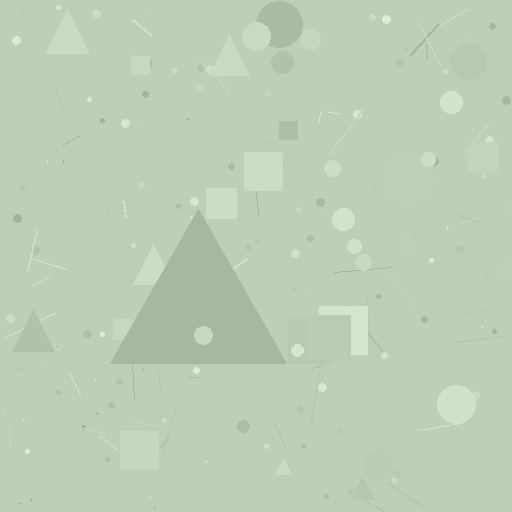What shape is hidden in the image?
A triangle is hidden in the image.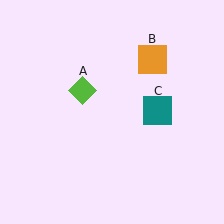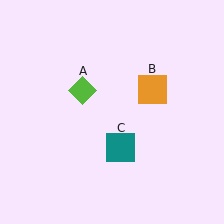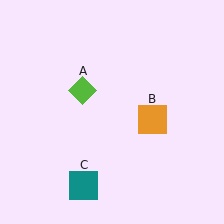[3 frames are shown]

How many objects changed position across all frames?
2 objects changed position: orange square (object B), teal square (object C).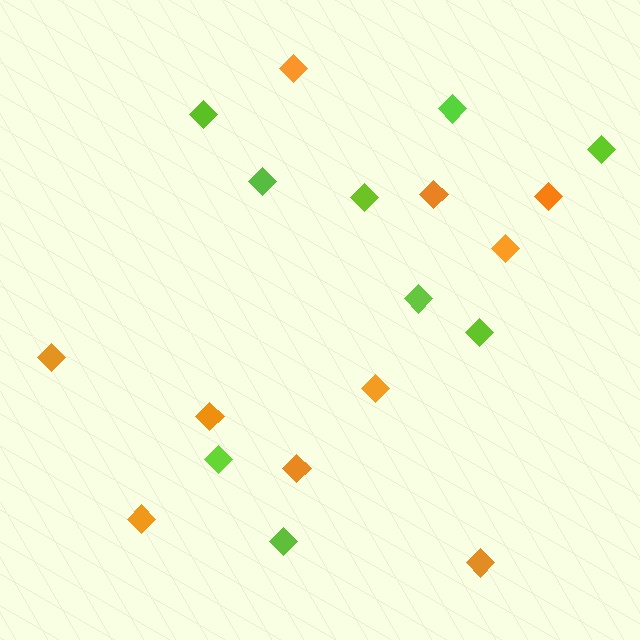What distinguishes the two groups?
There are 2 groups: one group of lime diamonds (9) and one group of orange diamonds (10).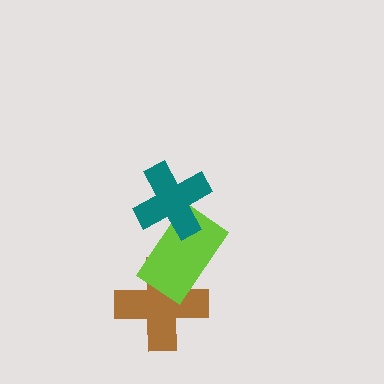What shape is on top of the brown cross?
The lime rectangle is on top of the brown cross.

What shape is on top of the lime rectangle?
The teal cross is on top of the lime rectangle.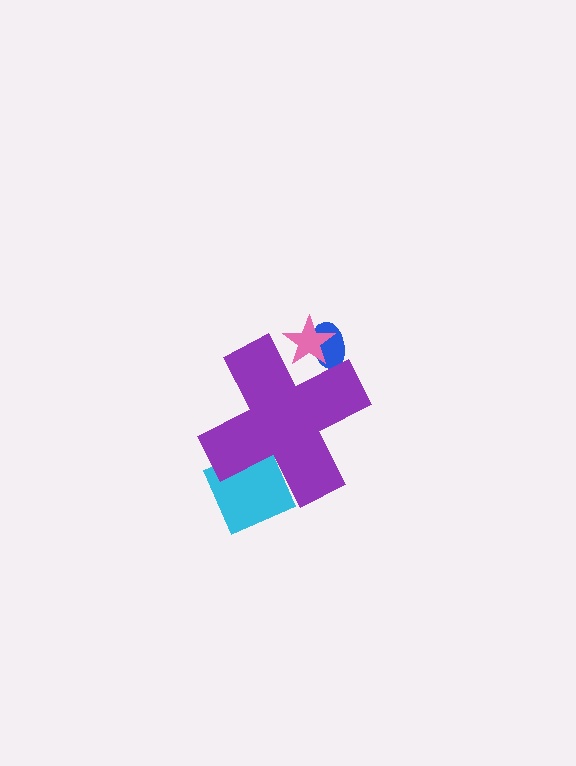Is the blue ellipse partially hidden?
Yes, the blue ellipse is partially hidden behind the purple cross.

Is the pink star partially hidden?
Yes, the pink star is partially hidden behind the purple cross.